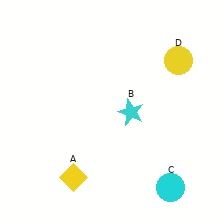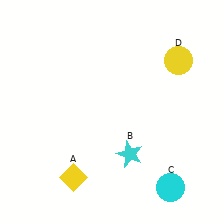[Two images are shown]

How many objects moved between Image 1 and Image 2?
1 object moved between the two images.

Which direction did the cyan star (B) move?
The cyan star (B) moved down.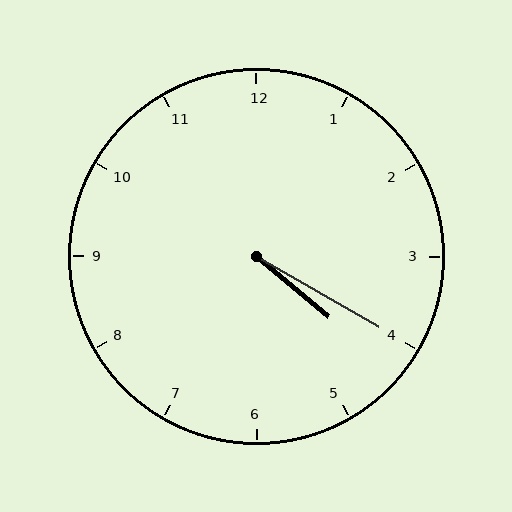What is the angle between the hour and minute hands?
Approximately 10 degrees.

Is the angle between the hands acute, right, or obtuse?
It is acute.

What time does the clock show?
4:20.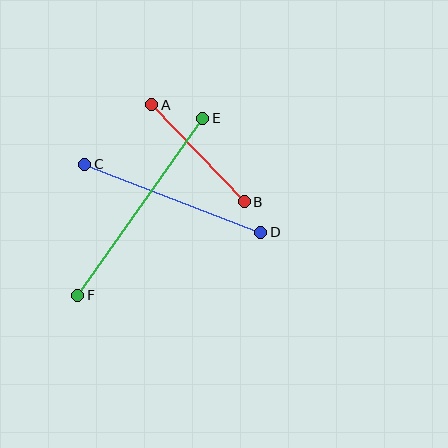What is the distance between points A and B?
The distance is approximately 134 pixels.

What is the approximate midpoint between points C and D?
The midpoint is at approximately (173, 198) pixels.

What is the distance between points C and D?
The distance is approximately 189 pixels.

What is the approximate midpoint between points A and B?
The midpoint is at approximately (198, 153) pixels.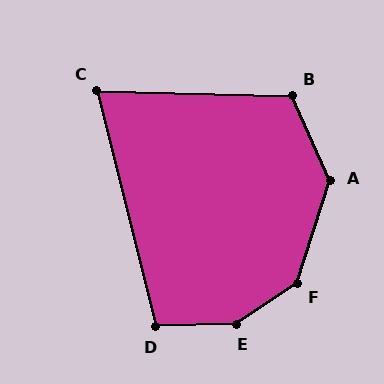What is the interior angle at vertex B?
Approximately 116 degrees (obtuse).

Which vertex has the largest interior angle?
E, at approximately 148 degrees.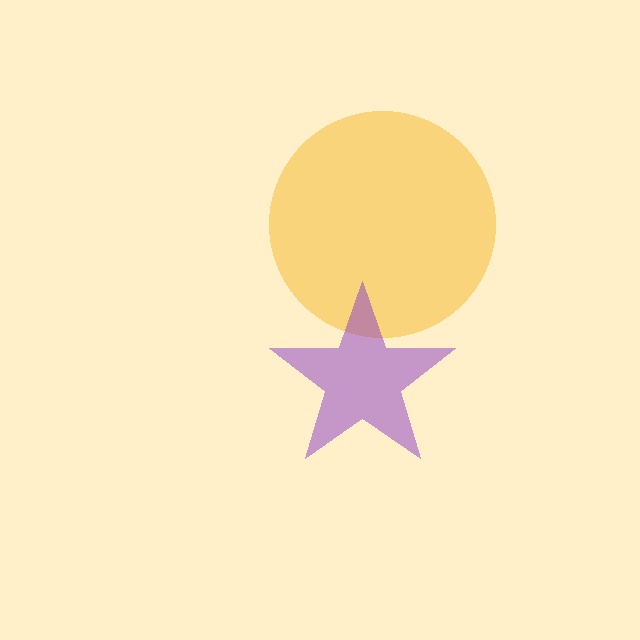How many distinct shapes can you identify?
There are 2 distinct shapes: a yellow circle, a purple star.